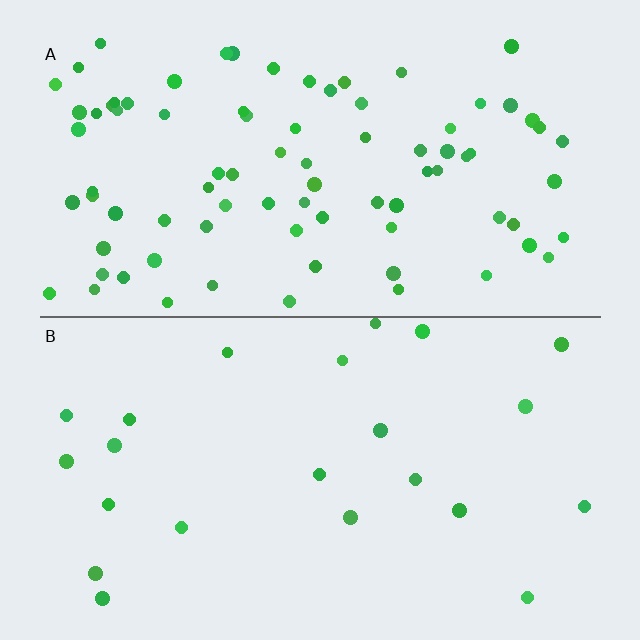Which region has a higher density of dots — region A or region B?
A (the top).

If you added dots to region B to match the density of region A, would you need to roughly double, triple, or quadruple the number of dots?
Approximately quadruple.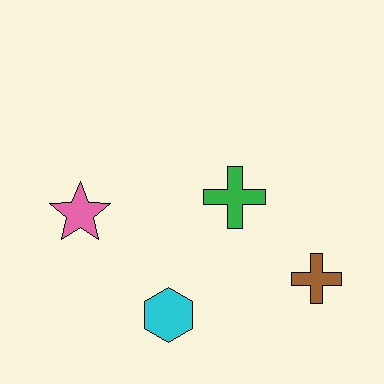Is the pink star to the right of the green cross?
No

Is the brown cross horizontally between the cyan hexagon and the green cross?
No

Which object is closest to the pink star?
The cyan hexagon is closest to the pink star.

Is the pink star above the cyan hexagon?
Yes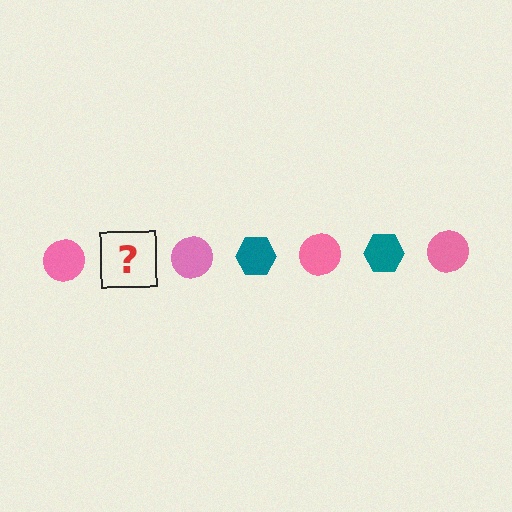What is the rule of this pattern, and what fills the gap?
The rule is that the pattern alternates between pink circle and teal hexagon. The gap should be filled with a teal hexagon.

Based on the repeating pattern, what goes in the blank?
The blank should be a teal hexagon.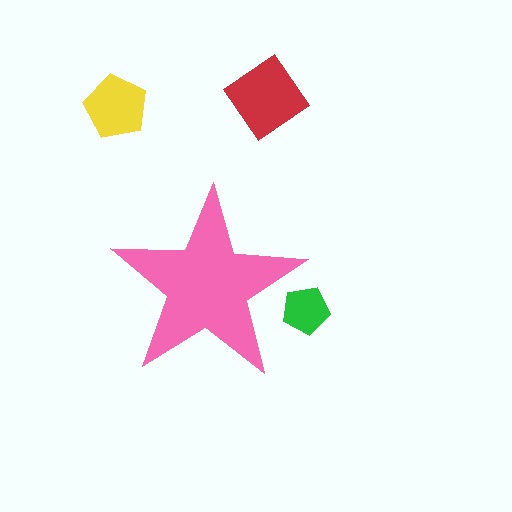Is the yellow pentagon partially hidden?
No, the yellow pentagon is fully visible.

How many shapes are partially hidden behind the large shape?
1 shape is partially hidden.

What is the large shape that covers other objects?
A pink star.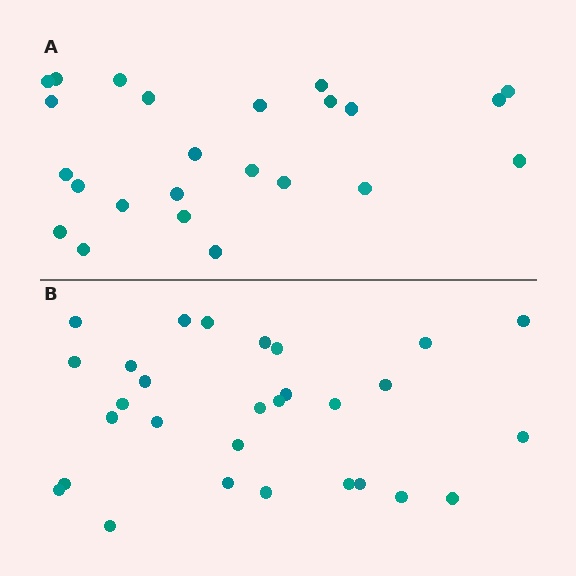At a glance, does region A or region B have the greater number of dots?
Region B (the bottom region) has more dots.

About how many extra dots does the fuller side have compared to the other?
Region B has about 5 more dots than region A.